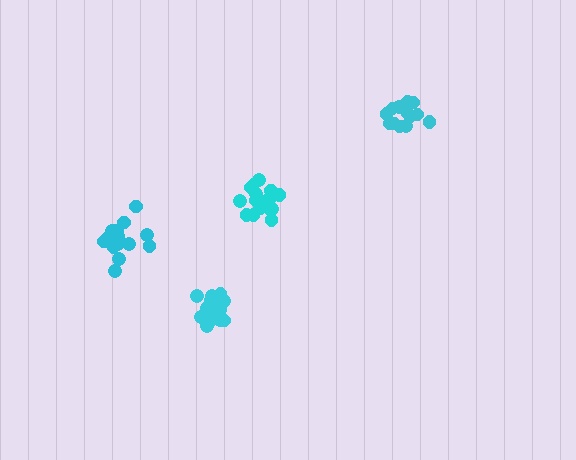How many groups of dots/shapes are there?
There are 4 groups.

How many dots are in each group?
Group 1: 16 dots, Group 2: 16 dots, Group 3: 18 dots, Group 4: 13 dots (63 total).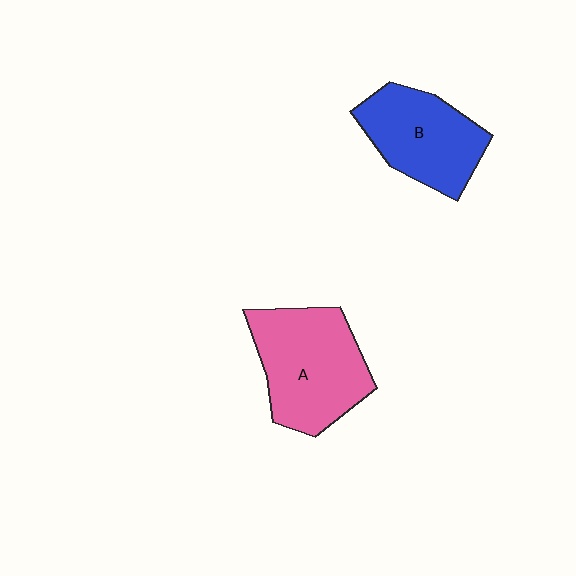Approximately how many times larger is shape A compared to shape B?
Approximately 1.2 times.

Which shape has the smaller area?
Shape B (blue).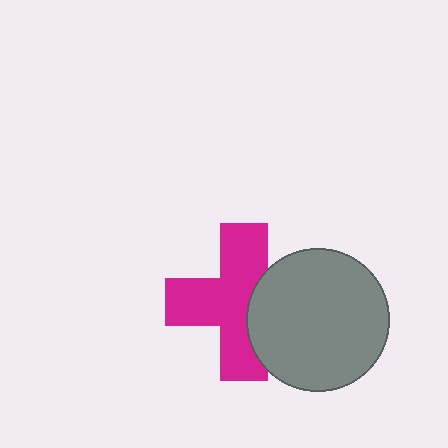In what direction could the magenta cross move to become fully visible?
The magenta cross could move left. That would shift it out from behind the gray circle entirely.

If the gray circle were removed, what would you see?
You would see the complete magenta cross.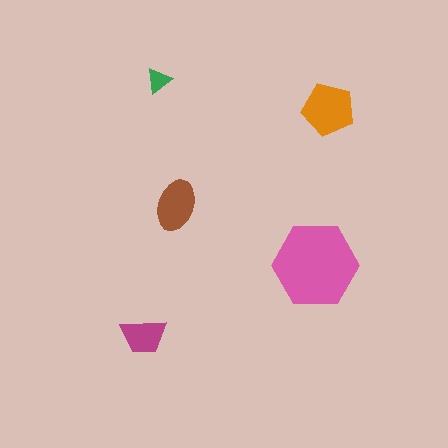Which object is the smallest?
The green triangle.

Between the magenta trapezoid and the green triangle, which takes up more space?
The magenta trapezoid.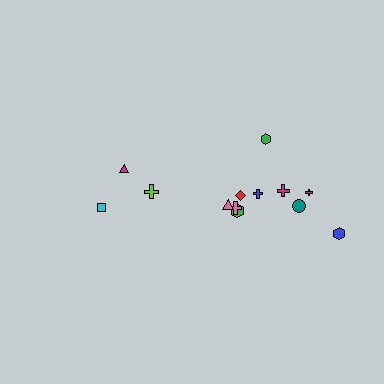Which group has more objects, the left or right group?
The right group.